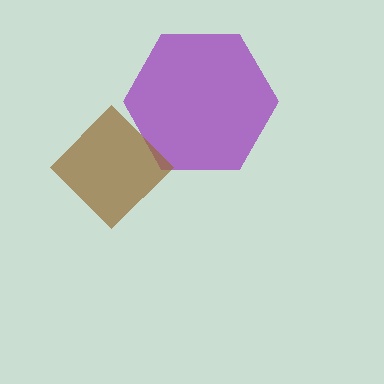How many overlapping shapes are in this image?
There are 2 overlapping shapes in the image.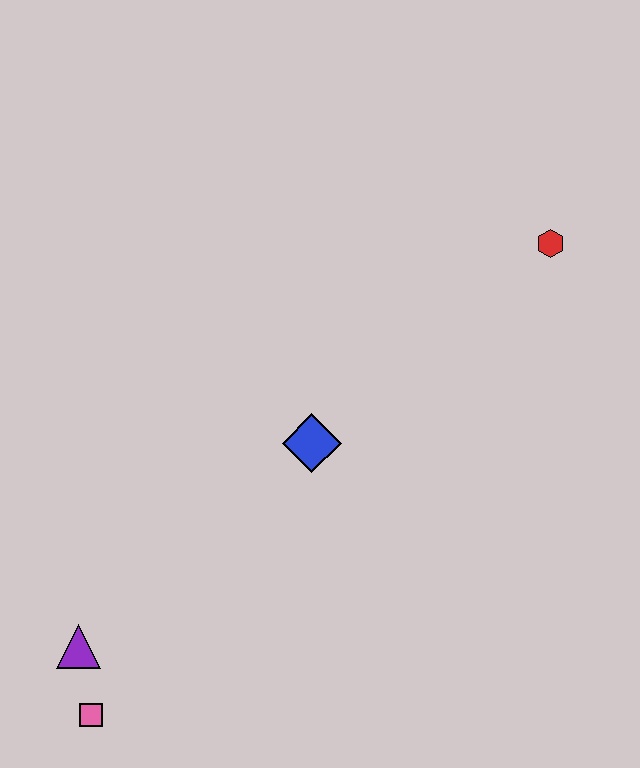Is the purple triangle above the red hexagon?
No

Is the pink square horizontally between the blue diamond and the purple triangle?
Yes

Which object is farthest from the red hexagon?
The pink square is farthest from the red hexagon.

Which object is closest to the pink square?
The purple triangle is closest to the pink square.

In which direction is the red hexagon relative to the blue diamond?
The red hexagon is to the right of the blue diamond.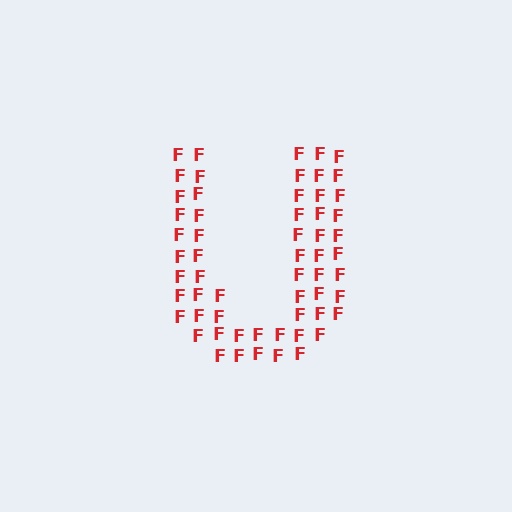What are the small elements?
The small elements are letter F's.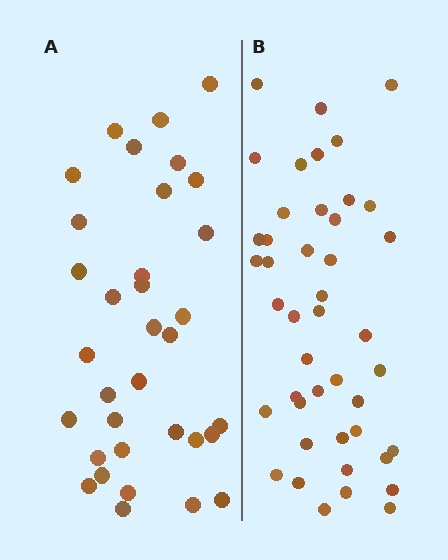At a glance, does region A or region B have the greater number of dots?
Region B (the right region) has more dots.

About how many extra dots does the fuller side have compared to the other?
Region B has roughly 10 or so more dots than region A.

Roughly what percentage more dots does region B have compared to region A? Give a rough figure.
About 30% more.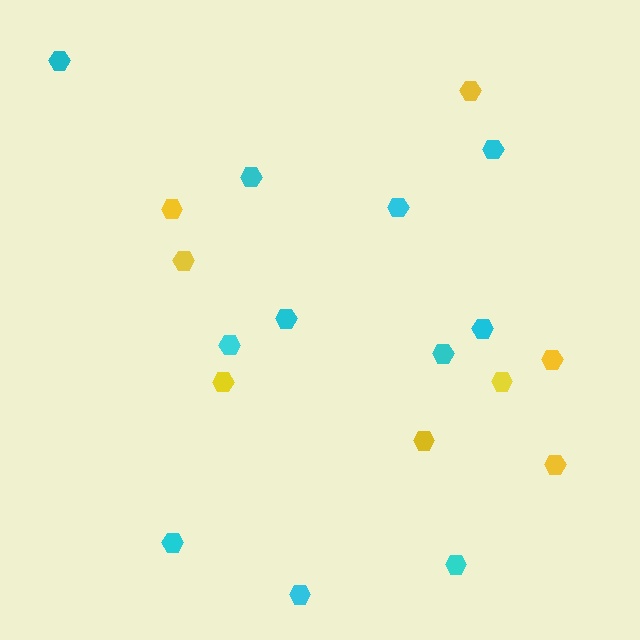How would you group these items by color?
There are 2 groups: one group of cyan hexagons (11) and one group of yellow hexagons (8).